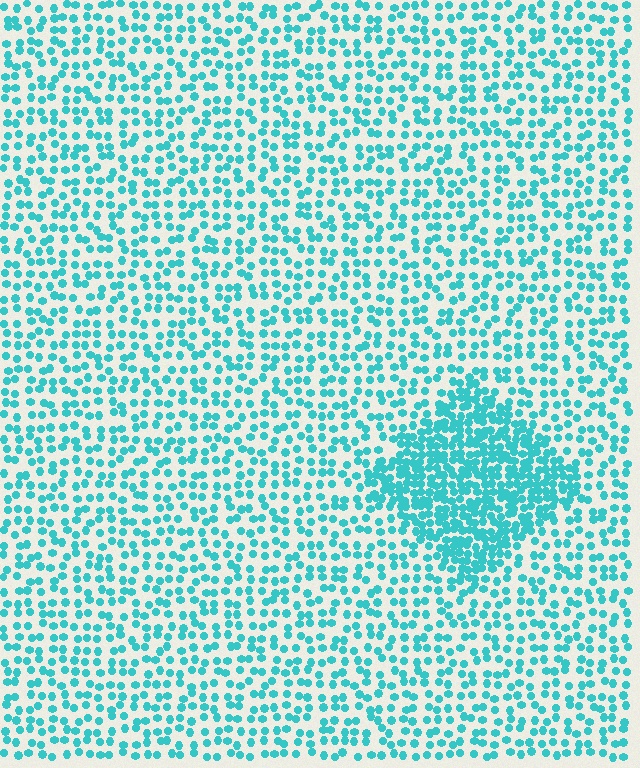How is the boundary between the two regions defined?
The boundary is defined by a change in element density (approximately 2.3x ratio). All elements are the same color, size, and shape.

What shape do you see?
I see a diamond.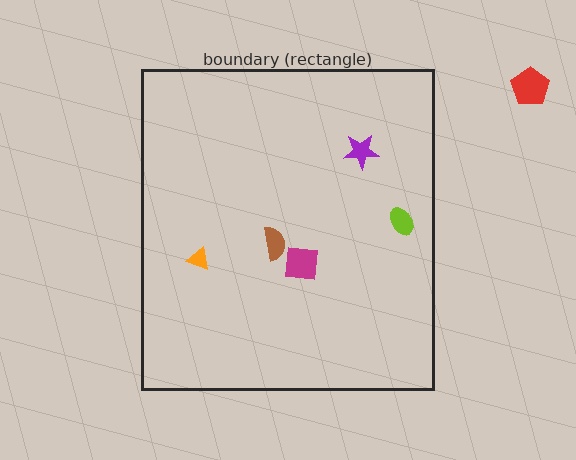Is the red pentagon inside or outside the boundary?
Outside.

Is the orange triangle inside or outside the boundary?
Inside.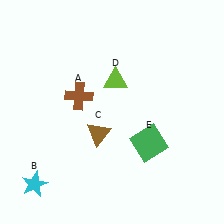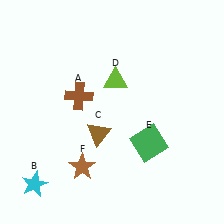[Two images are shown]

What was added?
A brown star (F) was added in Image 2.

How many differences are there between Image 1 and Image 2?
There is 1 difference between the two images.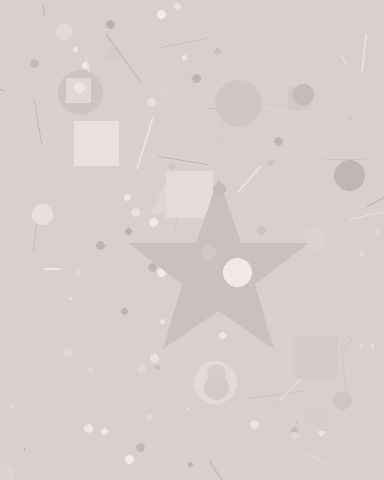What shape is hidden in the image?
A star is hidden in the image.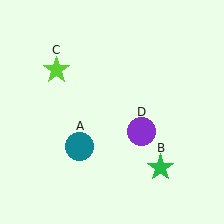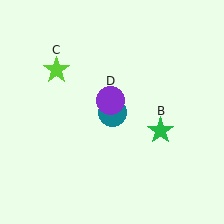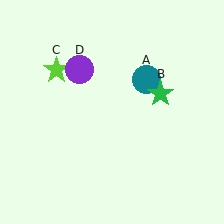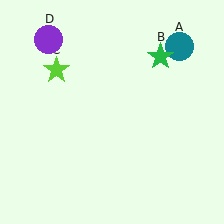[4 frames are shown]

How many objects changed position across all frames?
3 objects changed position: teal circle (object A), green star (object B), purple circle (object D).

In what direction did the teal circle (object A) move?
The teal circle (object A) moved up and to the right.